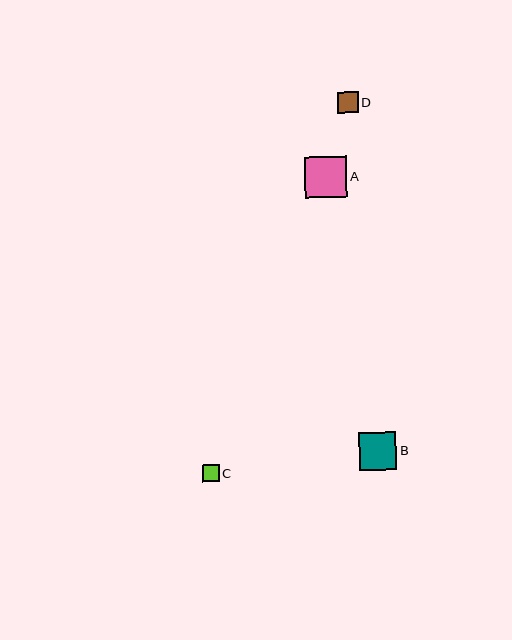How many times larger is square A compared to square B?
Square A is approximately 1.1 times the size of square B.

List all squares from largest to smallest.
From largest to smallest: A, B, D, C.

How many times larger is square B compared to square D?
Square B is approximately 1.7 times the size of square D.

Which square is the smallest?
Square C is the smallest with a size of approximately 17 pixels.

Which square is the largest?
Square A is the largest with a size of approximately 42 pixels.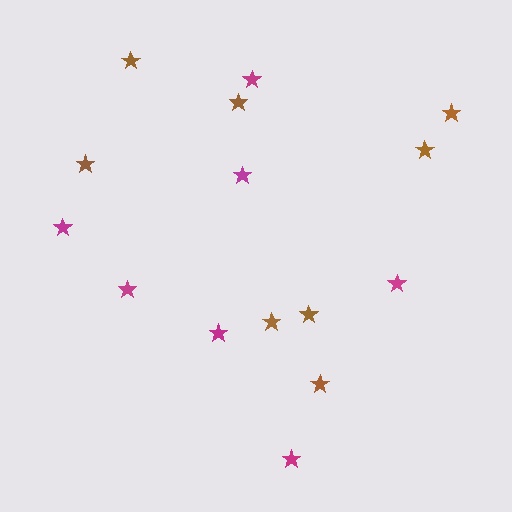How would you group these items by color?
There are 2 groups: one group of brown stars (8) and one group of magenta stars (7).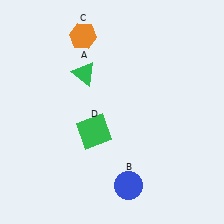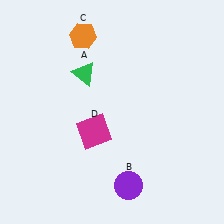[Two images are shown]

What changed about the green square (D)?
In Image 1, D is green. In Image 2, it changed to magenta.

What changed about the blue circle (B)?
In Image 1, B is blue. In Image 2, it changed to purple.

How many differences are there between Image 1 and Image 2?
There are 2 differences between the two images.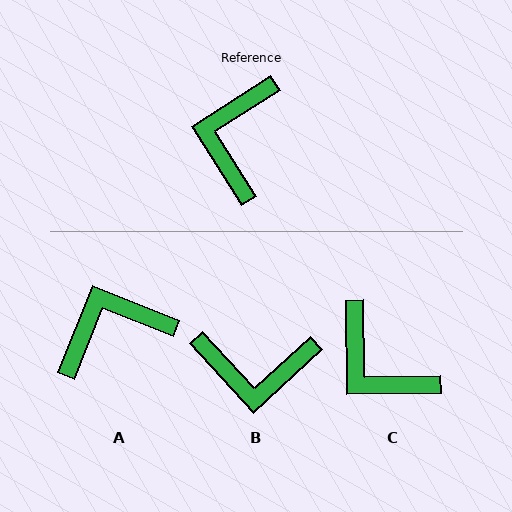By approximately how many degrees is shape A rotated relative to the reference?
Approximately 54 degrees clockwise.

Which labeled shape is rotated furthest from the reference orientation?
B, about 100 degrees away.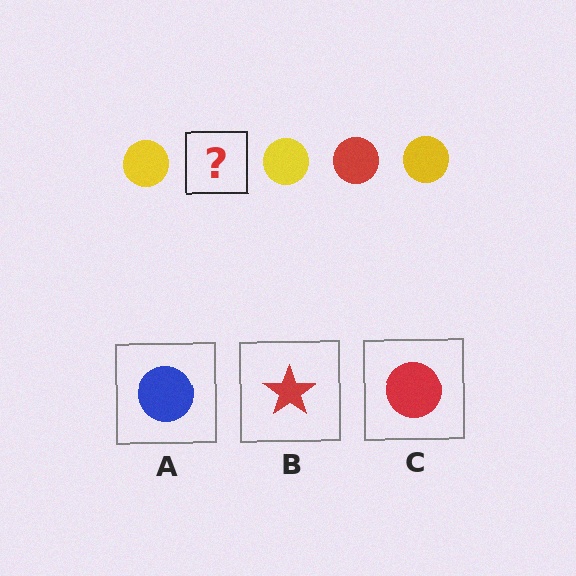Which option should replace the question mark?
Option C.